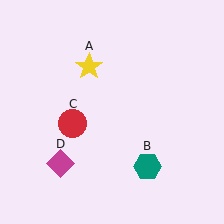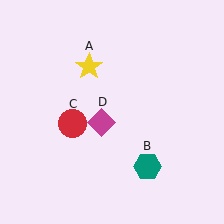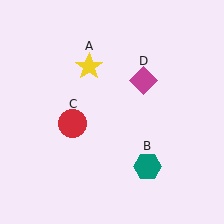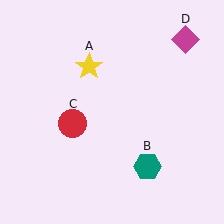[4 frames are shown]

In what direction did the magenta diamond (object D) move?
The magenta diamond (object D) moved up and to the right.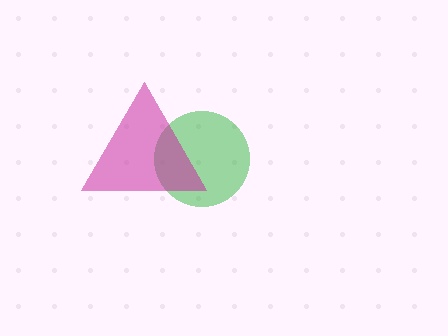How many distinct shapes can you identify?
There are 2 distinct shapes: a green circle, a magenta triangle.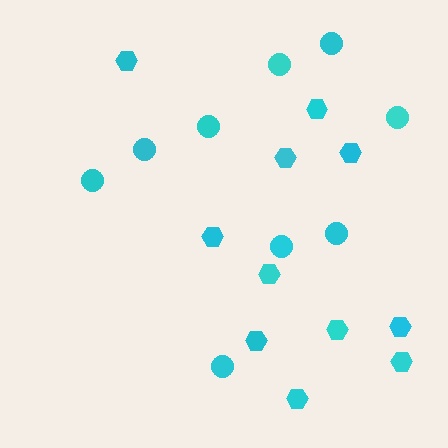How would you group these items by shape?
There are 2 groups: one group of hexagons (11) and one group of circles (9).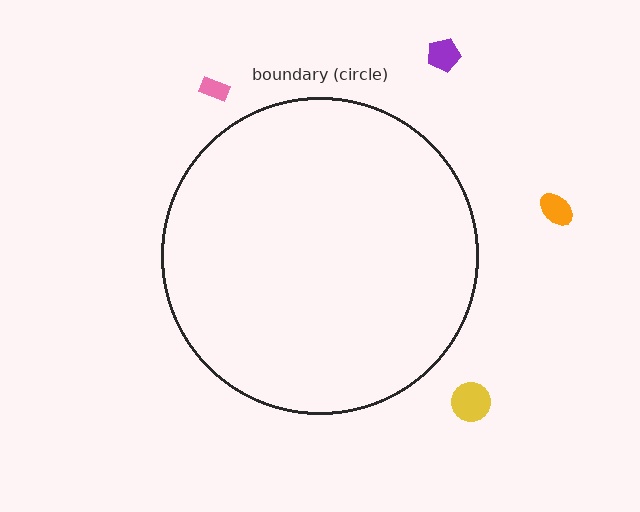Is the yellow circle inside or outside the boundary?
Outside.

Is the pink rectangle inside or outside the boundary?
Outside.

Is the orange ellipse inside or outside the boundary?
Outside.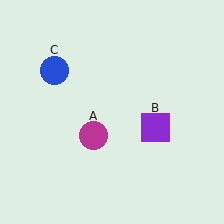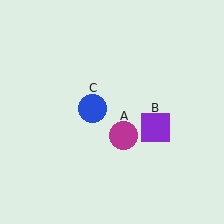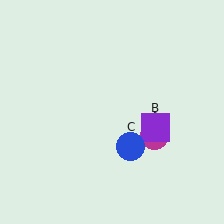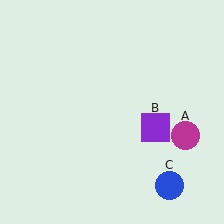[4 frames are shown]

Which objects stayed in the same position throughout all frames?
Purple square (object B) remained stationary.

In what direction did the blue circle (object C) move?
The blue circle (object C) moved down and to the right.